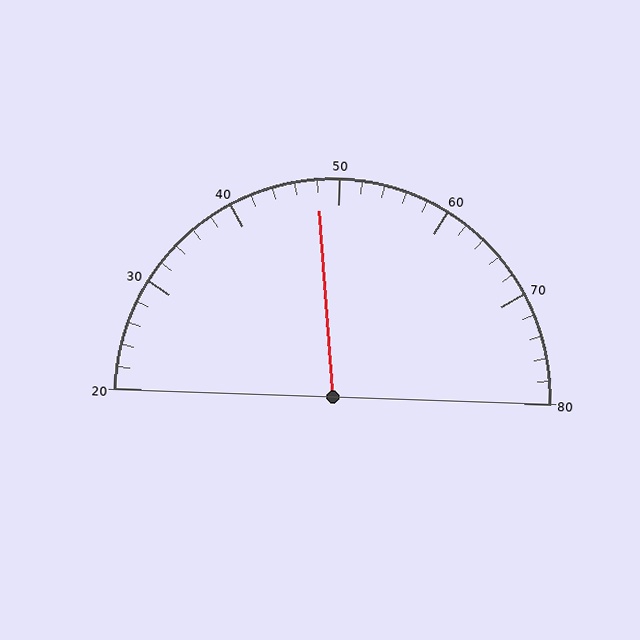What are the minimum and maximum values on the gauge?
The gauge ranges from 20 to 80.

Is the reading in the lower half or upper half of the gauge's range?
The reading is in the lower half of the range (20 to 80).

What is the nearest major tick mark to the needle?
The nearest major tick mark is 50.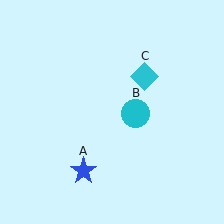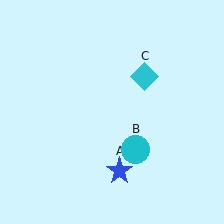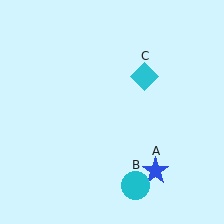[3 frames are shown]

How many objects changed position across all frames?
2 objects changed position: blue star (object A), cyan circle (object B).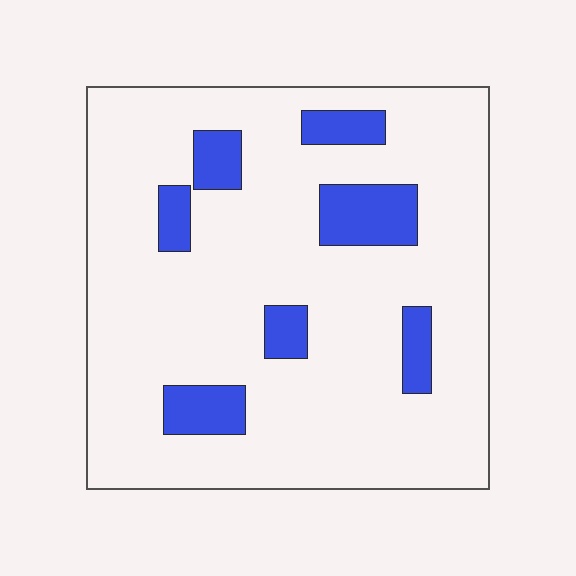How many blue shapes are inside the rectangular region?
7.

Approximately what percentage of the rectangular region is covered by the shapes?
Approximately 15%.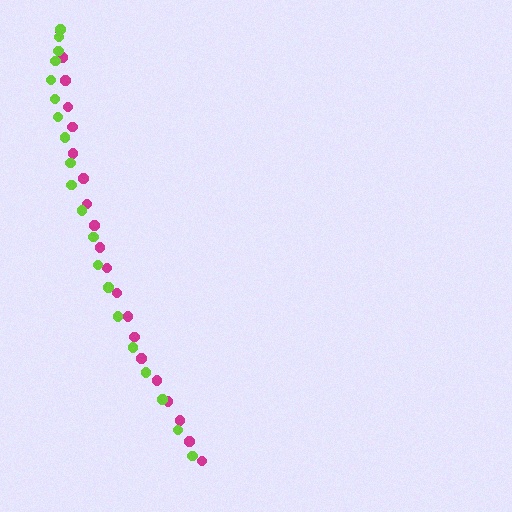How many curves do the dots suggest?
There are 2 distinct paths.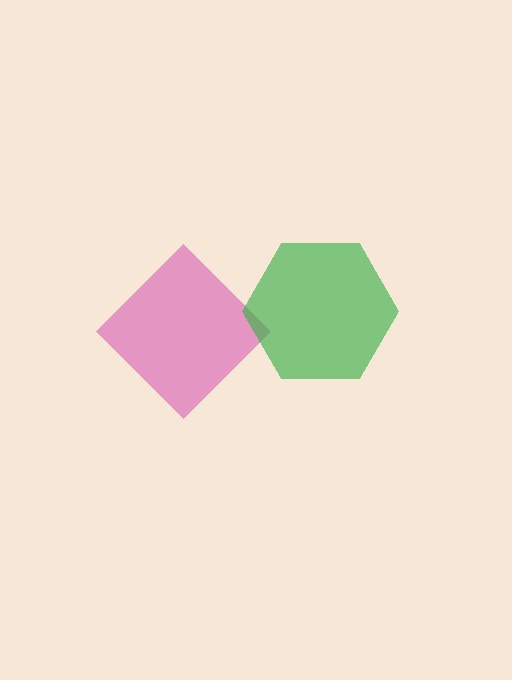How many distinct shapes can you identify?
There are 2 distinct shapes: a pink diamond, a green hexagon.